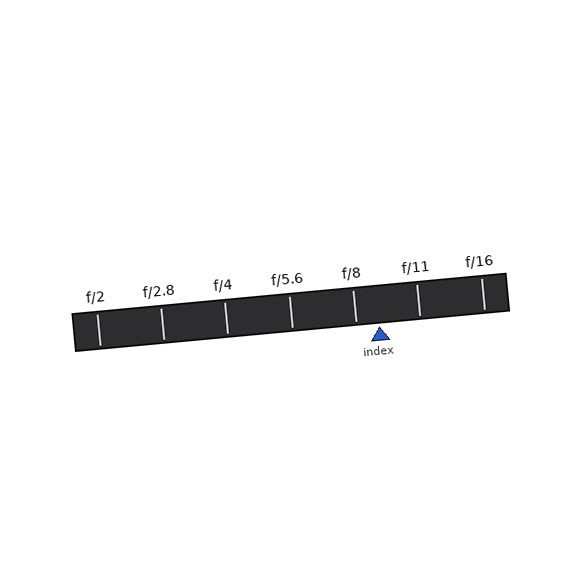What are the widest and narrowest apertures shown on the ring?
The widest aperture shown is f/2 and the narrowest is f/16.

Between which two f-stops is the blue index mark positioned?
The index mark is between f/8 and f/11.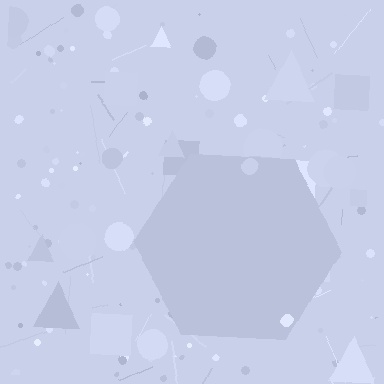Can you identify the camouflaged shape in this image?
The camouflaged shape is a hexagon.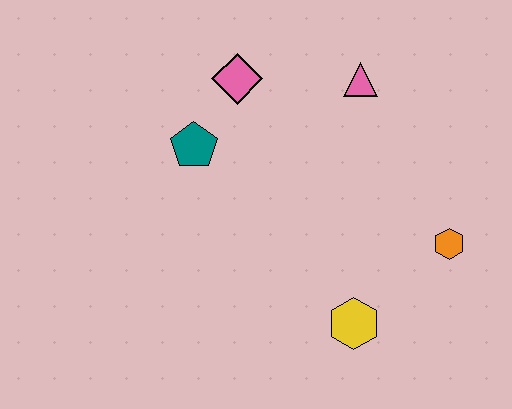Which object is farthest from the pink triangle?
The yellow hexagon is farthest from the pink triangle.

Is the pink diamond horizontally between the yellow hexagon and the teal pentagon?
Yes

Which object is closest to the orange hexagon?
The yellow hexagon is closest to the orange hexagon.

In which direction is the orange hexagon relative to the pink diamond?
The orange hexagon is to the right of the pink diamond.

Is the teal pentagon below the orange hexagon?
No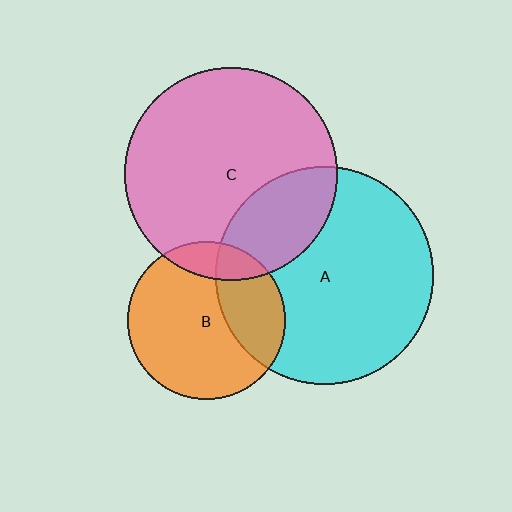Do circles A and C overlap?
Yes.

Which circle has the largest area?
Circle A (cyan).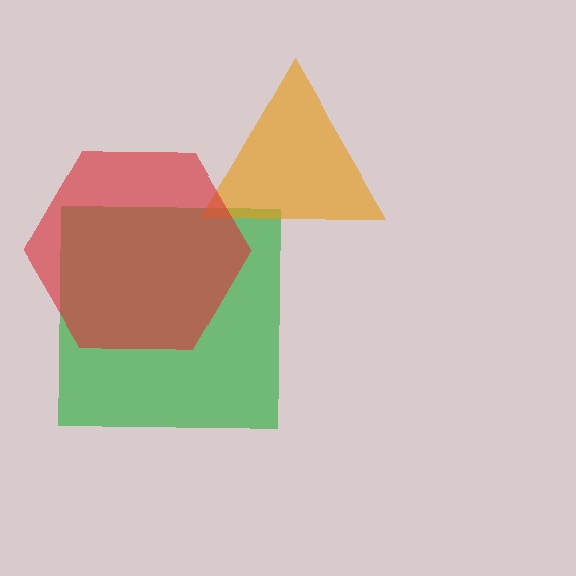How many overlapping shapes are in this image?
There are 3 overlapping shapes in the image.